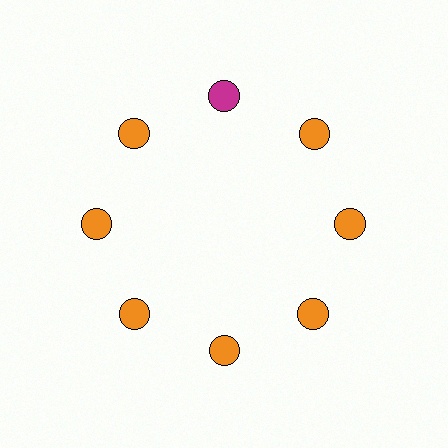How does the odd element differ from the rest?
It has a different color: magenta instead of orange.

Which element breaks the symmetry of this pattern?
The magenta circle at roughly the 12 o'clock position breaks the symmetry. All other shapes are orange circles.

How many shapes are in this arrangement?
There are 8 shapes arranged in a ring pattern.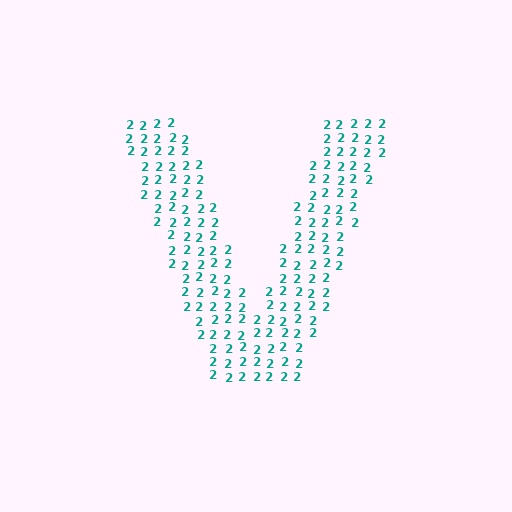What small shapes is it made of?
It is made of small digit 2's.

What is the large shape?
The large shape is the letter V.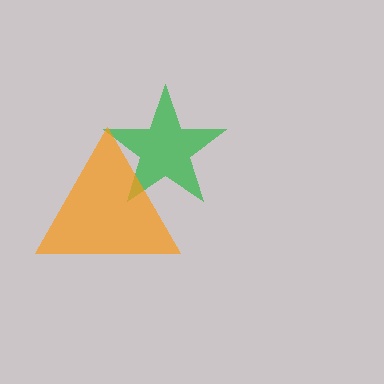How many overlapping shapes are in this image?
There are 2 overlapping shapes in the image.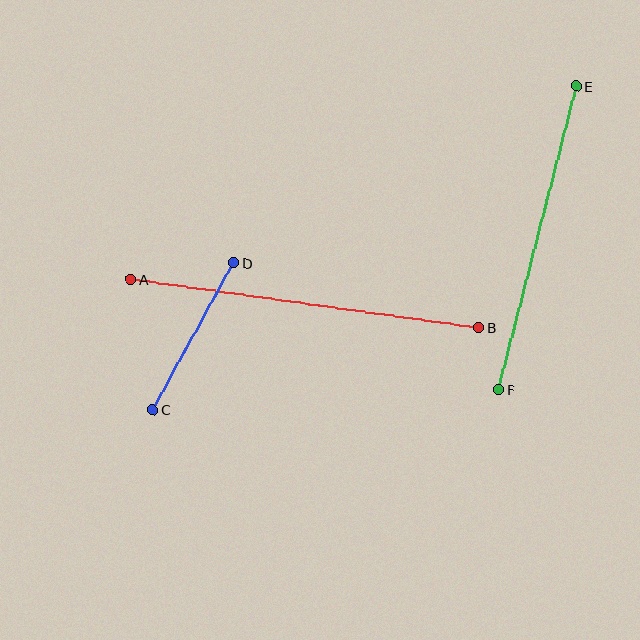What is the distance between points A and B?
The distance is approximately 351 pixels.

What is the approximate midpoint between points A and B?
The midpoint is at approximately (305, 303) pixels.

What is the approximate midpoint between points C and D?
The midpoint is at approximately (193, 336) pixels.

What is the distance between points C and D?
The distance is approximately 167 pixels.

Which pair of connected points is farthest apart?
Points A and B are farthest apart.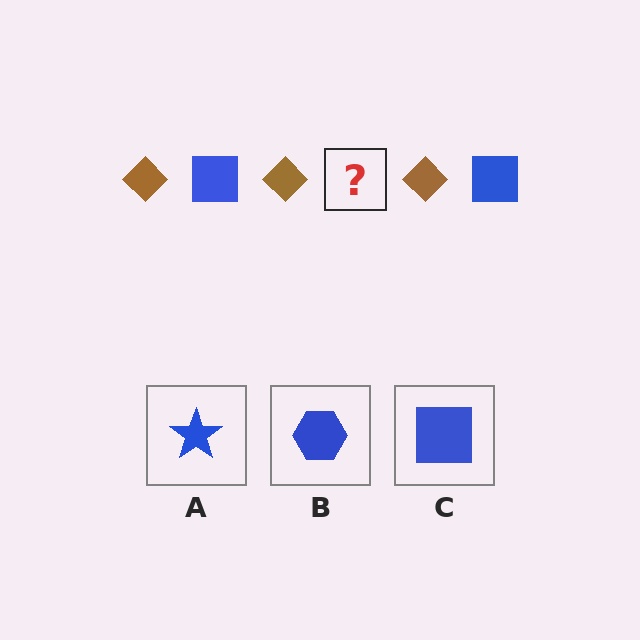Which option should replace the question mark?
Option C.